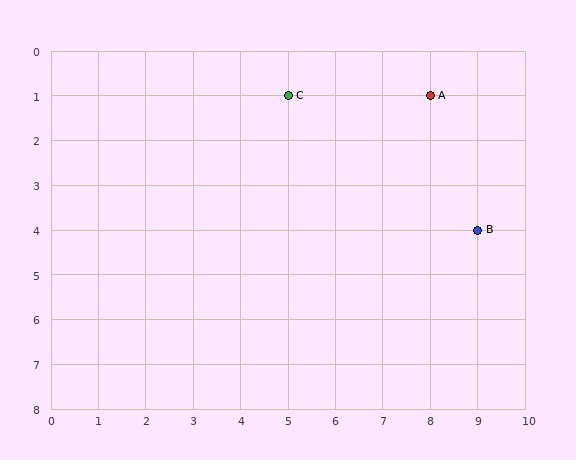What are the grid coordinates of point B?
Point B is at grid coordinates (9, 4).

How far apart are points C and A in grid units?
Points C and A are 3 columns apart.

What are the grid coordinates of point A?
Point A is at grid coordinates (8, 1).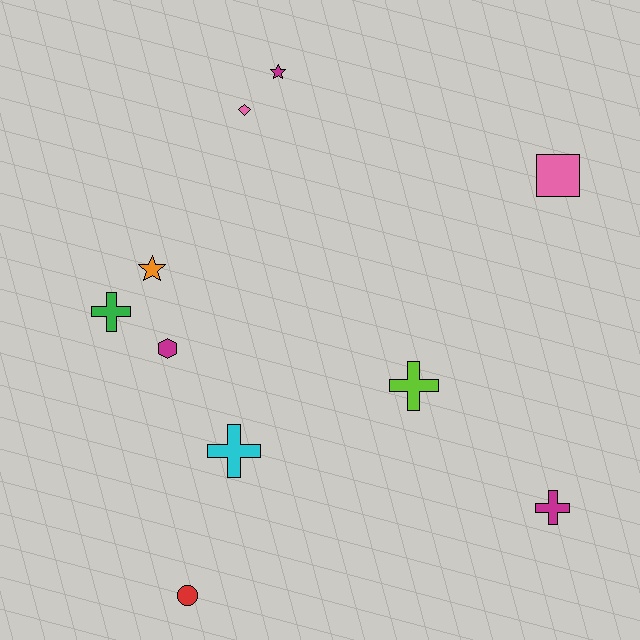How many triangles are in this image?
There are no triangles.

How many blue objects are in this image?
There are no blue objects.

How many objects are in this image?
There are 10 objects.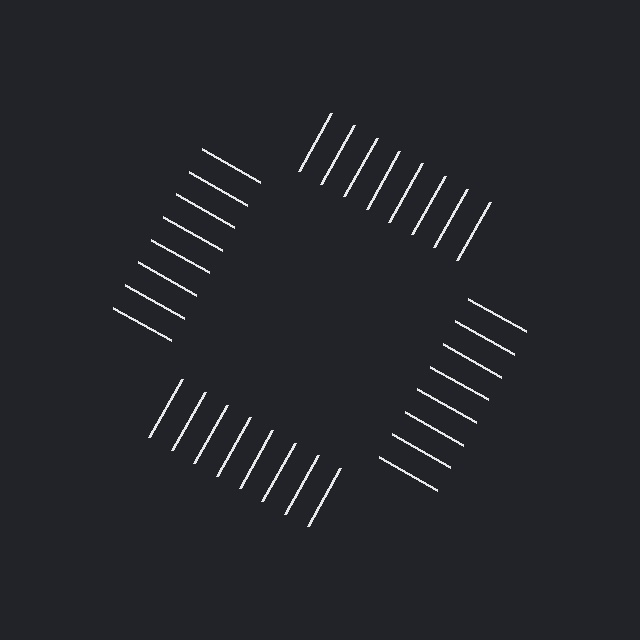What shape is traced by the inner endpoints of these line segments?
An illusory square — the line segments terminate on its edges but no continuous stroke is drawn.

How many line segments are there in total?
32 — 8 along each of the 4 edges.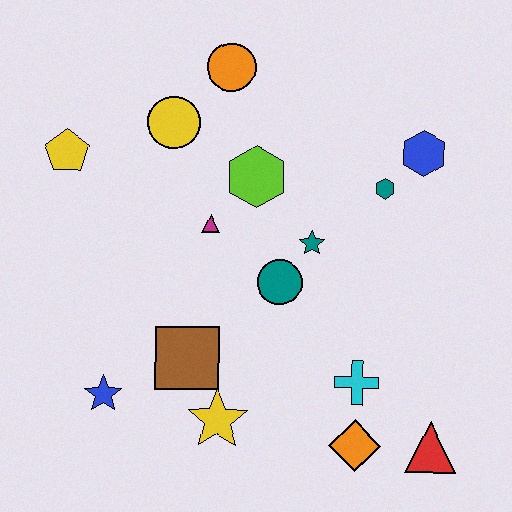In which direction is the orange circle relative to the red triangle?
The orange circle is above the red triangle.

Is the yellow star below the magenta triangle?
Yes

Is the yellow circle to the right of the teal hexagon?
No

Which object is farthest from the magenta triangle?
The red triangle is farthest from the magenta triangle.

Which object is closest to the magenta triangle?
The lime hexagon is closest to the magenta triangle.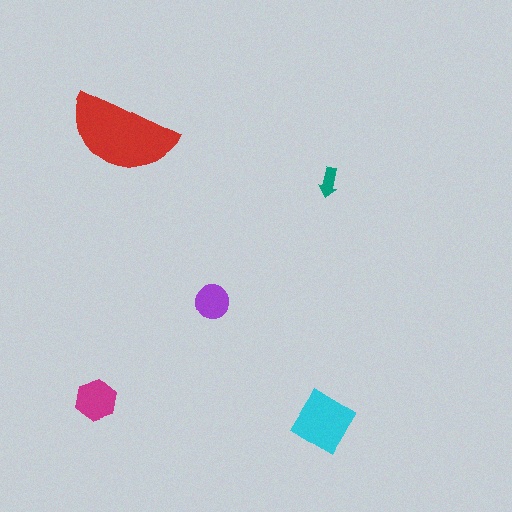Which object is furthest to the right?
The teal arrow is rightmost.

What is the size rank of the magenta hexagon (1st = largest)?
3rd.